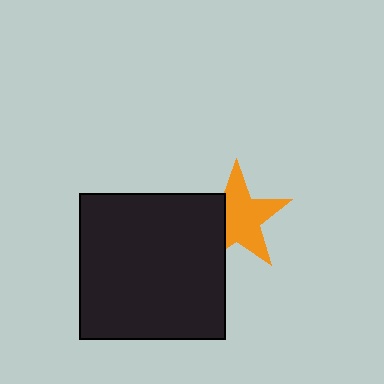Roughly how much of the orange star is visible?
Most of it is visible (roughly 70%).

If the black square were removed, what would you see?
You would see the complete orange star.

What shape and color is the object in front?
The object in front is a black square.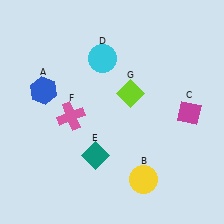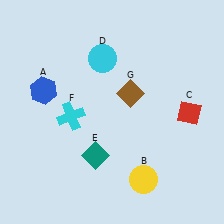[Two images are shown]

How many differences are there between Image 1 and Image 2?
There are 3 differences between the two images.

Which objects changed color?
C changed from magenta to red. F changed from pink to cyan. G changed from lime to brown.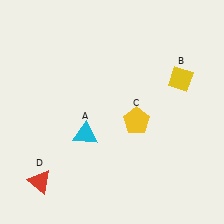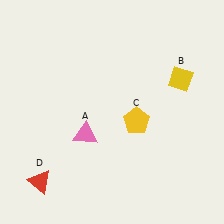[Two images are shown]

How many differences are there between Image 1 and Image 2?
There is 1 difference between the two images.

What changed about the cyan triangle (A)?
In Image 1, A is cyan. In Image 2, it changed to pink.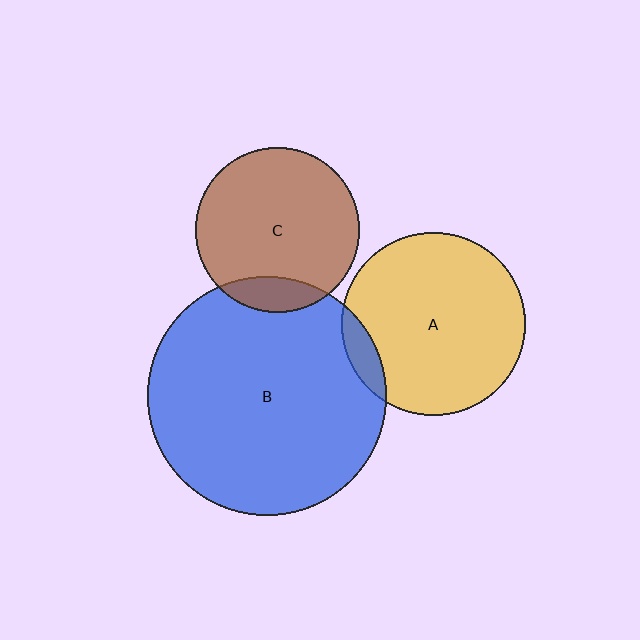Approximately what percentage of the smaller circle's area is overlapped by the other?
Approximately 15%.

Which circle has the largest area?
Circle B (blue).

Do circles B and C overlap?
Yes.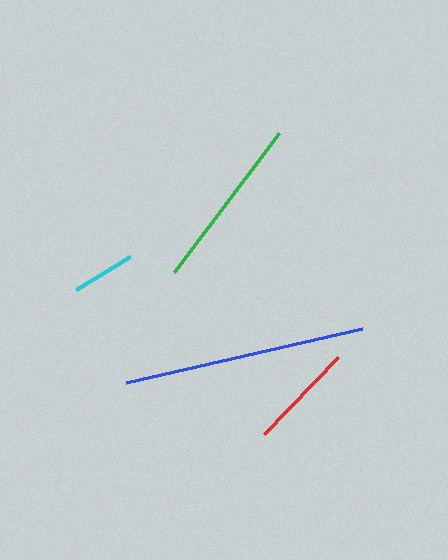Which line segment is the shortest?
The cyan line is the shortest at approximately 63 pixels.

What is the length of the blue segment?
The blue segment is approximately 242 pixels long.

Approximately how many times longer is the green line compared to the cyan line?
The green line is approximately 2.8 times the length of the cyan line.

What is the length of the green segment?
The green segment is approximately 174 pixels long.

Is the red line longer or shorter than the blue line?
The blue line is longer than the red line.